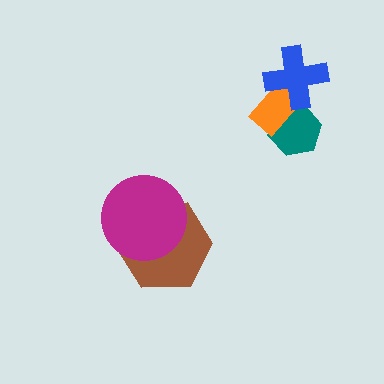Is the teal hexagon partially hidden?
Yes, it is partially covered by another shape.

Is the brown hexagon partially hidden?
Yes, it is partially covered by another shape.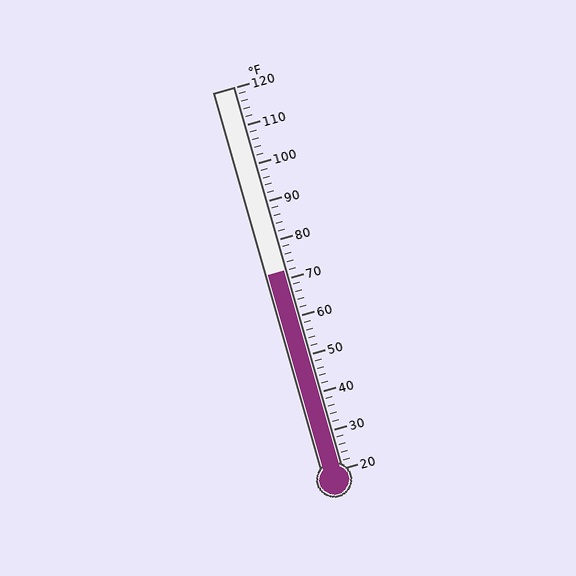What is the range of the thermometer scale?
The thermometer scale ranges from 20°F to 120°F.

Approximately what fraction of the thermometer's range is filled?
The thermometer is filled to approximately 50% of its range.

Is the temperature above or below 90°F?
The temperature is below 90°F.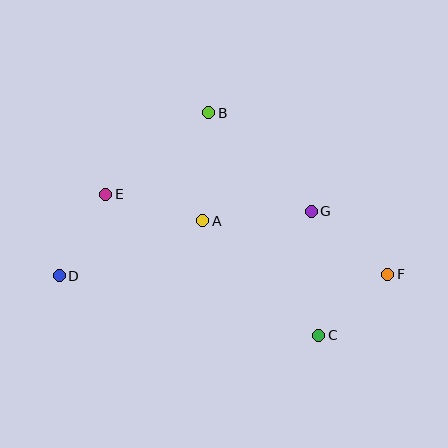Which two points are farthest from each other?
Points D and F are farthest from each other.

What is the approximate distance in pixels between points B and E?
The distance between B and E is approximately 131 pixels.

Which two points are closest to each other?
Points C and F are closest to each other.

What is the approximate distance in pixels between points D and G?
The distance between D and G is approximately 260 pixels.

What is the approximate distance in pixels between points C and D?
The distance between C and D is approximately 266 pixels.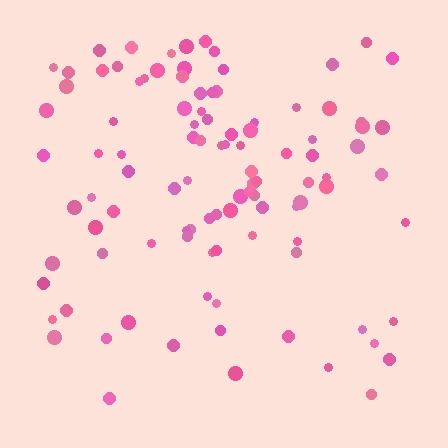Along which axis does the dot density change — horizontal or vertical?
Vertical.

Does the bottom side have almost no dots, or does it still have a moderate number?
Still a moderate number, just noticeably fewer than the top.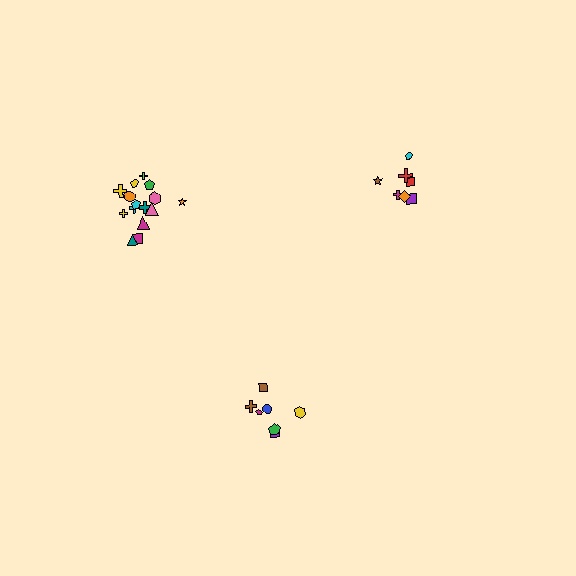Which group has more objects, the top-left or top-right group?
The top-left group.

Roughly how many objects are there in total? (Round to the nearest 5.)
Roughly 30 objects in total.